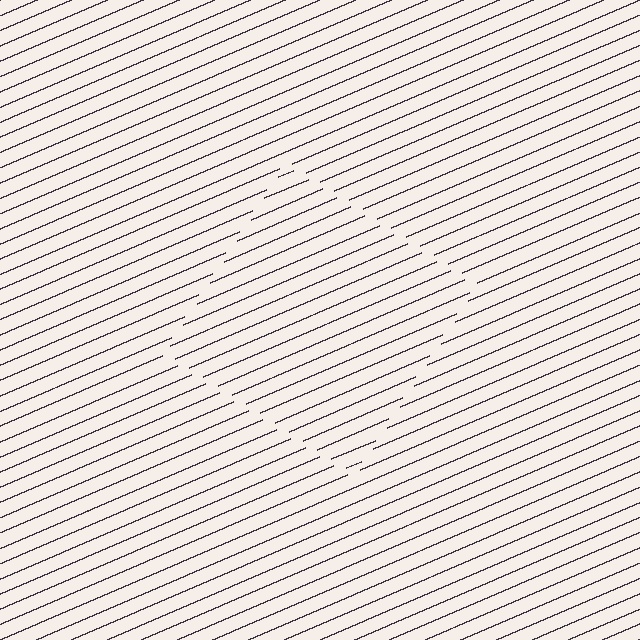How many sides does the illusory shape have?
4 sides — the line-ends trace a square.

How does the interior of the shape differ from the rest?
The interior of the shape contains the same grating, shifted by half a period — the contour is defined by the phase discontinuity where line-ends from the inner and outer gratings abut.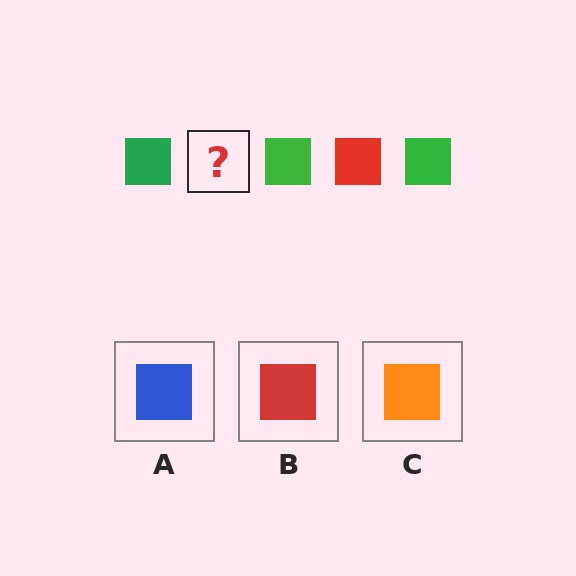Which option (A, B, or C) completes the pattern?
B.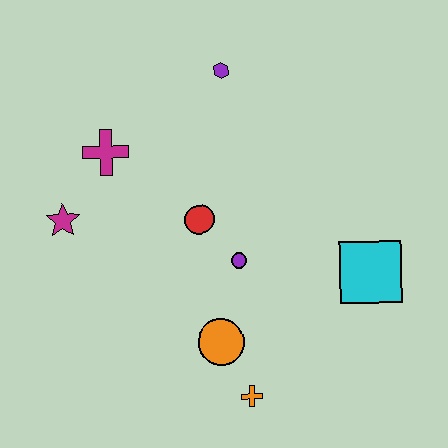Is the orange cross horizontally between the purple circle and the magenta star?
No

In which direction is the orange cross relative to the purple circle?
The orange cross is below the purple circle.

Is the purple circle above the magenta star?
No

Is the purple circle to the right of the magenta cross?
Yes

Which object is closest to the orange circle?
The orange cross is closest to the orange circle.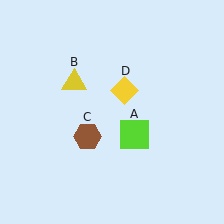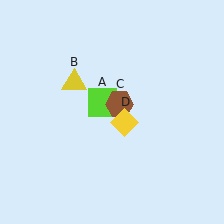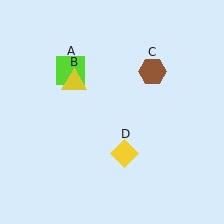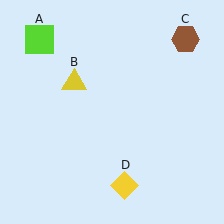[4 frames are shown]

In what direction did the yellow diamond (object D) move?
The yellow diamond (object D) moved down.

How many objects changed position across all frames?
3 objects changed position: lime square (object A), brown hexagon (object C), yellow diamond (object D).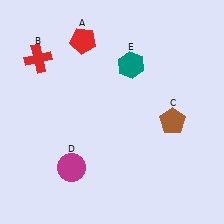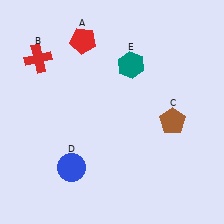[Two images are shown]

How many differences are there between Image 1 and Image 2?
There is 1 difference between the two images.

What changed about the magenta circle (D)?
In Image 1, D is magenta. In Image 2, it changed to blue.